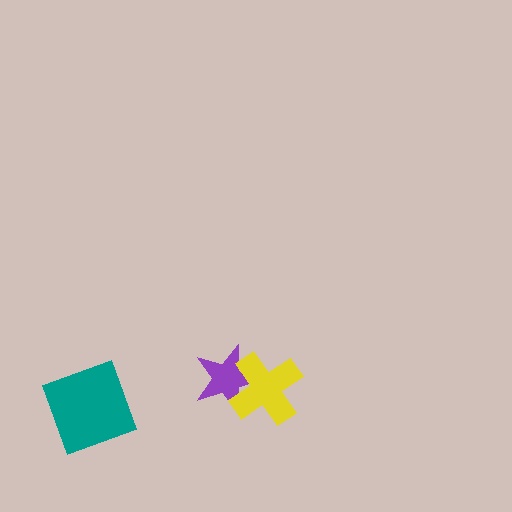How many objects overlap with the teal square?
0 objects overlap with the teal square.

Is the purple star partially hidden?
Yes, it is partially covered by another shape.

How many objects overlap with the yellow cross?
1 object overlaps with the yellow cross.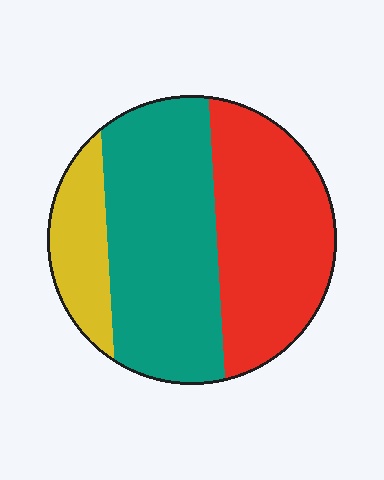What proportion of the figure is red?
Red covers 39% of the figure.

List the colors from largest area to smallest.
From largest to smallest: teal, red, yellow.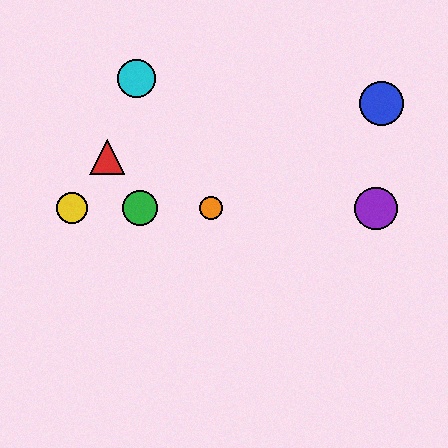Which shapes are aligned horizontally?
The green circle, the yellow circle, the purple circle, the orange circle are aligned horizontally.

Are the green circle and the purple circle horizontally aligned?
Yes, both are at y≈208.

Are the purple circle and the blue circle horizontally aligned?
No, the purple circle is at y≈208 and the blue circle is at y≈104.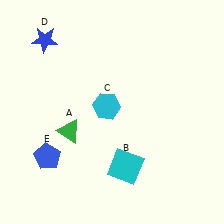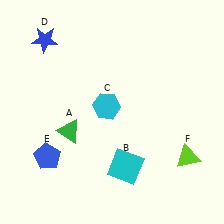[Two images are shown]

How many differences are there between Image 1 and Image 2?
There is 1 difference between the two images.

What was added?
A lime triangle (F) was added in Image 2.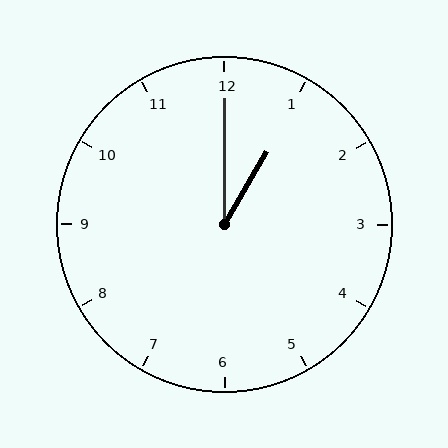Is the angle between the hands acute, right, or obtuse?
It is acute.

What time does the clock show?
1:00.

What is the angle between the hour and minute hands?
Approximately 30 degrees.